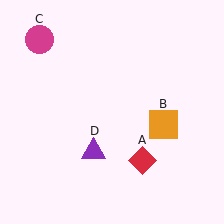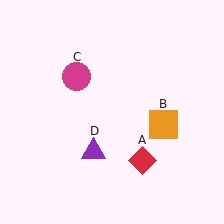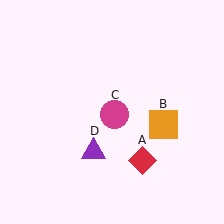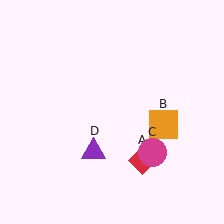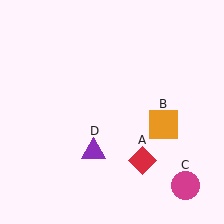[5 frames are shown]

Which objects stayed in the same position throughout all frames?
Red diamond (object A) and orange square (object B) and purple triangle (object D) remained stationary.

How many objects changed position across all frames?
1 object changed position: magenta circle (object C).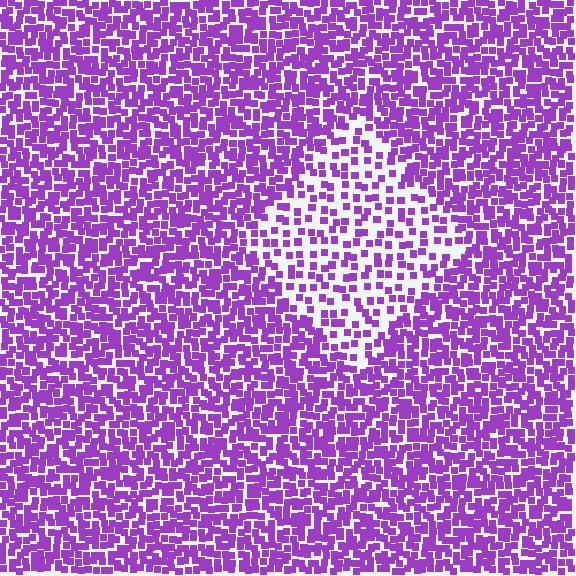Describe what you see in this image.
The image contains small purple elements arranged at two different densities. A diamond-shaped region is visible where the elements are less densely packed than the surrounding area.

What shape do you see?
I see a diamond.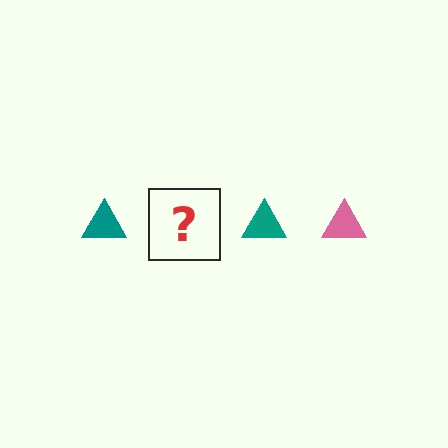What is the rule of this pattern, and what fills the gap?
The rule is that the pattern cycles through teal, pink triangles. The gap should be filled with a pink triangle.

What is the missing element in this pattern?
The missing element is a pink triangle.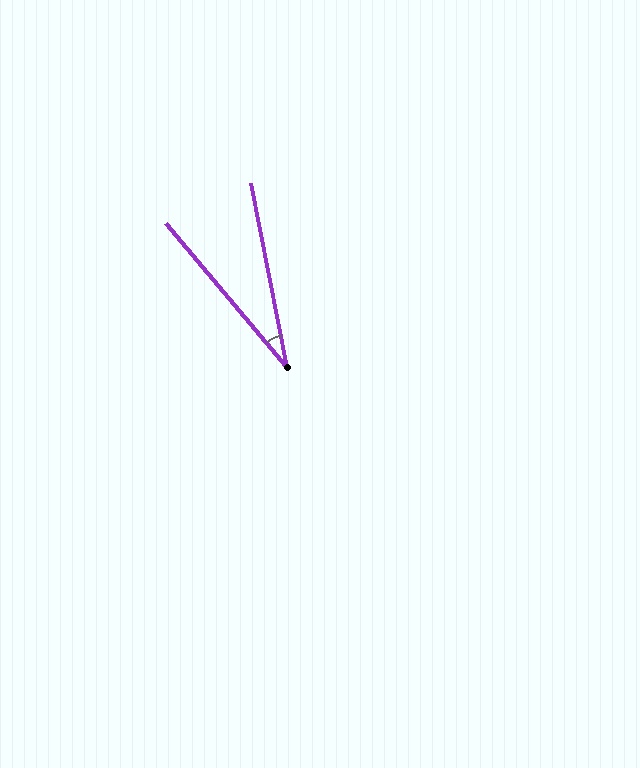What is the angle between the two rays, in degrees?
Approximately 29 degrees.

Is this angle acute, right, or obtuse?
It is acute.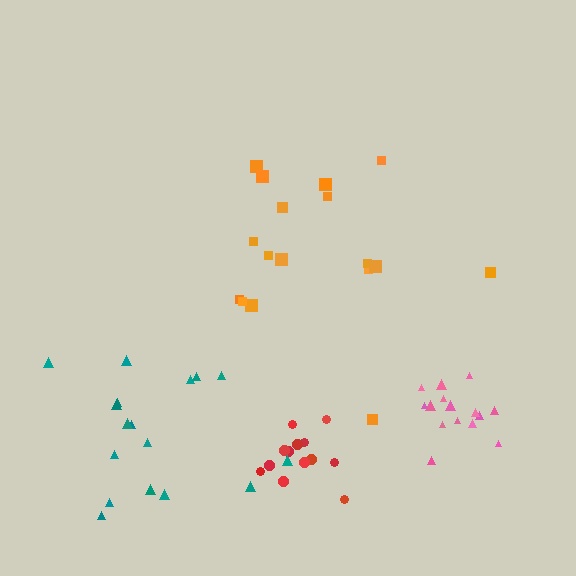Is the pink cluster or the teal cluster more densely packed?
Pink.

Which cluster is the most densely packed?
Pink.